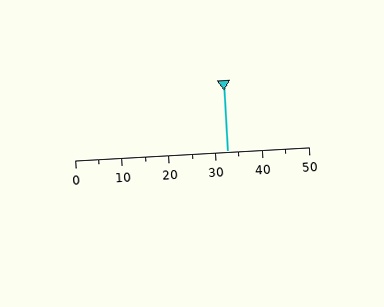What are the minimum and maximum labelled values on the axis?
The axis runs from 0 to 50.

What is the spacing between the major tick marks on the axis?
The major ticks are spaced 10 apart.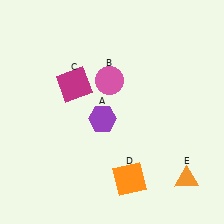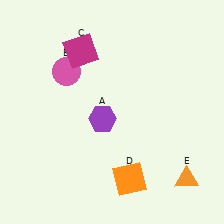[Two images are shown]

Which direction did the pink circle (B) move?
The pink circle (B) moved left.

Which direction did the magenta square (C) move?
The magenta square (C) moved up.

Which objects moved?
The objects that moved are: the pink circle (B), the magenta square (C).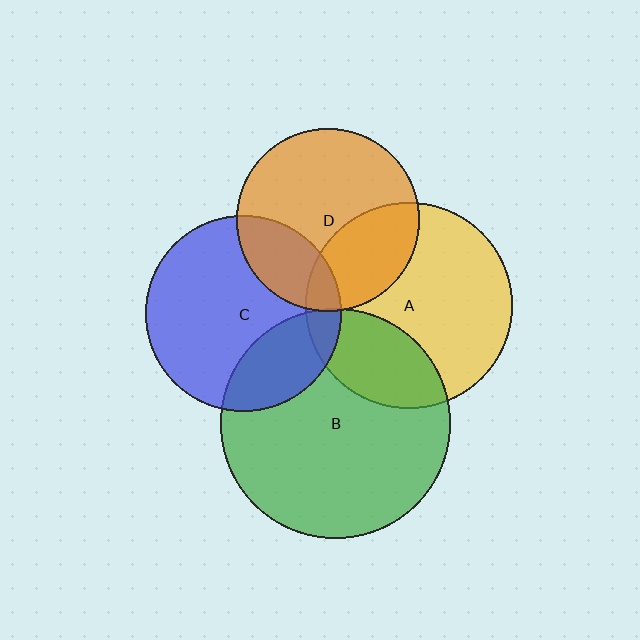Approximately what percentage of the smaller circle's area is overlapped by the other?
Approximately 30%.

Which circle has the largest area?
Circle B (green).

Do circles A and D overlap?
Yes.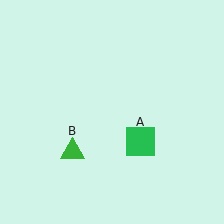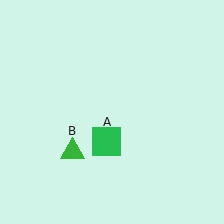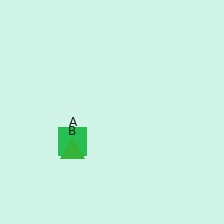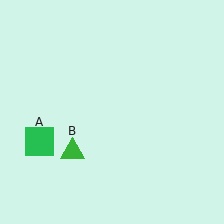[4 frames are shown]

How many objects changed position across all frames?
1 object changed position: green square (object A).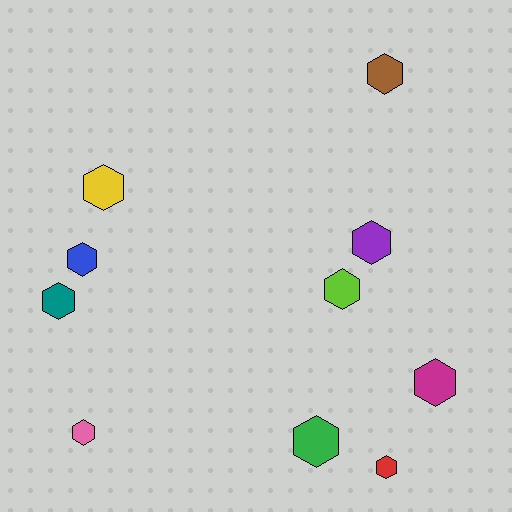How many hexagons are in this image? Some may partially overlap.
There are 10 hexagons.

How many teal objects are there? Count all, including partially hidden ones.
There is 1 teal object.